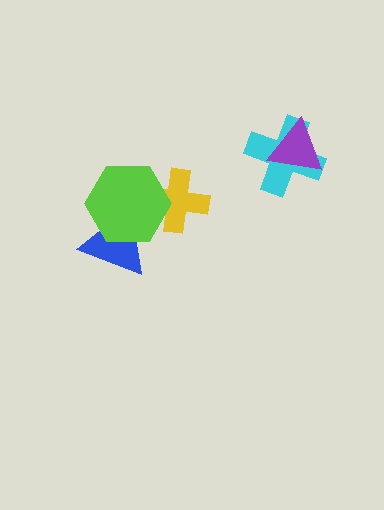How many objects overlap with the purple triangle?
1 object overlaps with the purple triangle.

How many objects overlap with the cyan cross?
1 object overlaps with the cyan cross.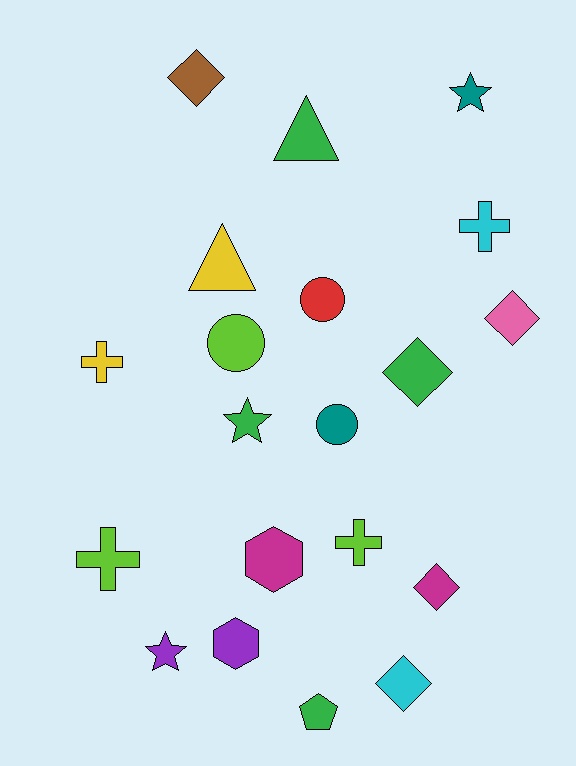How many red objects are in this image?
There is 1 red object.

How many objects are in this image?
There are 20 objects.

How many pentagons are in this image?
There is 1 pentagon.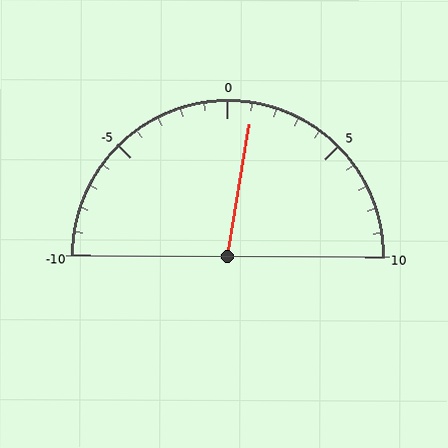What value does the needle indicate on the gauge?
The needle indicates approximately 1.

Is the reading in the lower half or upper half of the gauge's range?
The reading is in the upper half of the range (-10 to 10).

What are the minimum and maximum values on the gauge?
The gauge ranges from -10 to 10.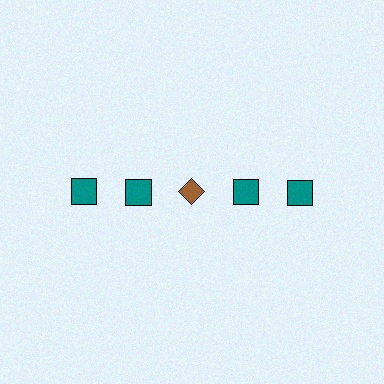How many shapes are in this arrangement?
There are 5 shapes arranged in a grid pattern.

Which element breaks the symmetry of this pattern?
The brown diamond in the top row, center column breaks the symmetry. All other shapes are teal squares.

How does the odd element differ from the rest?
It differs in both color (brown instead of teal) and shape (diamond instead of square).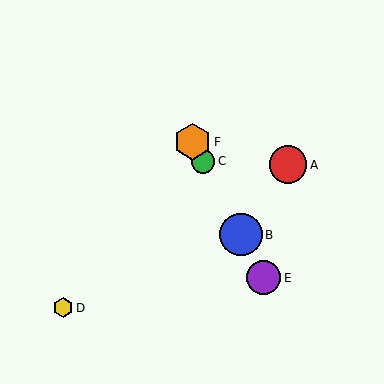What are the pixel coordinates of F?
Object F is at (193, 142).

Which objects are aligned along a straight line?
Objects B, C, E, F are aligned along a straight line.